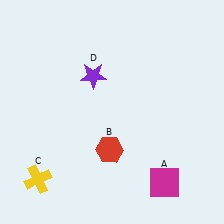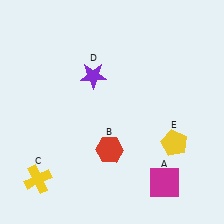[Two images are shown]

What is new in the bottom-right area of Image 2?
A yellow pentagon (E) was added in the bottom-right area of Image 2.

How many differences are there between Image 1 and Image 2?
There is 1 difference between the two images.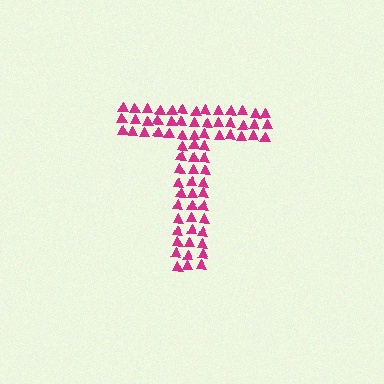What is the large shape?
The large shape is the letter T.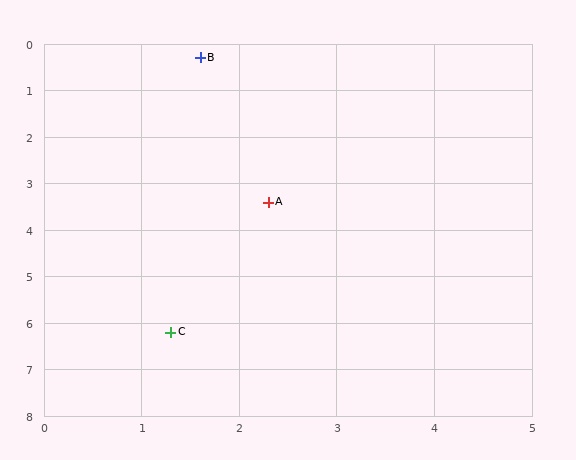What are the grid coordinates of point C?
Point C is at approximately (1.3, 6.2).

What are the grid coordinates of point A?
Point A is at approximately (2.3, 3.4).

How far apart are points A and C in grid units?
Points A and C are about 3.0 grid units apart.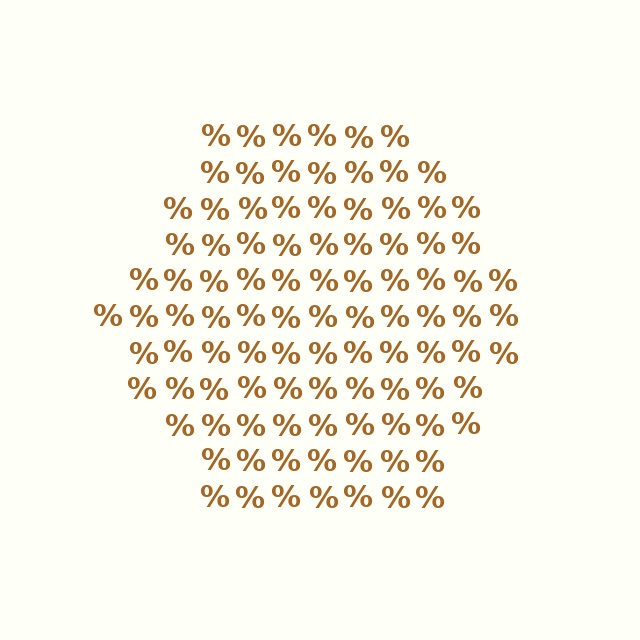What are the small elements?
The small elements are percent signs.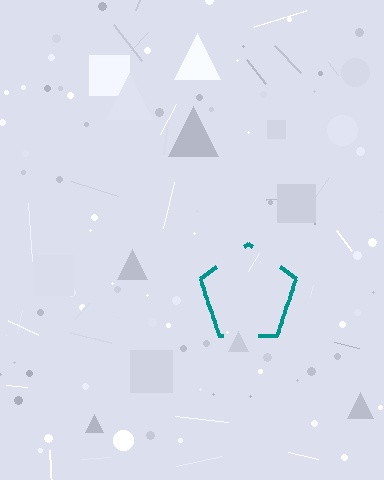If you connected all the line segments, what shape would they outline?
They would outline a pentagon.